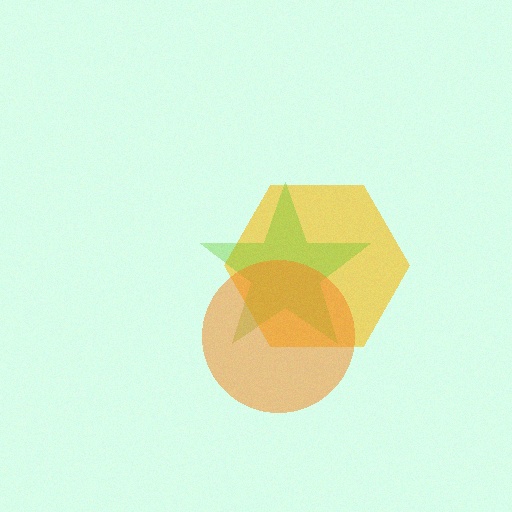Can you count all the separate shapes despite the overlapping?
Yes, there are 3 separate shapes.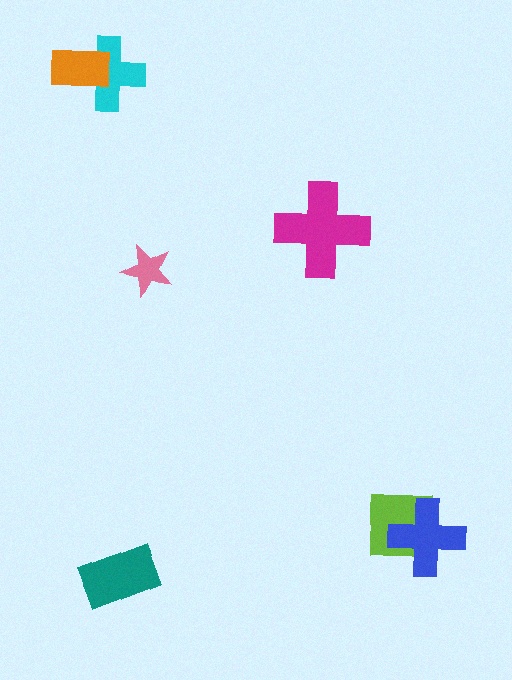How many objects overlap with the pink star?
0 objects overlap with the pink star.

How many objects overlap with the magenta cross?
0 objects overlap with the magenta cross.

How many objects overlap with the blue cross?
1 object overlaps with the blue cross.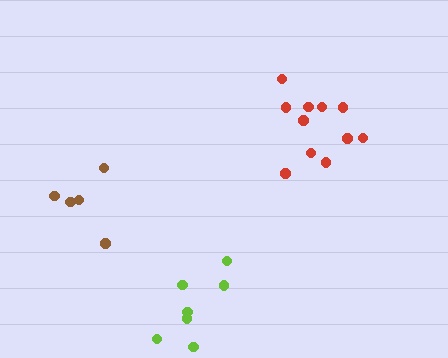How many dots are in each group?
Group 1: 5 dots, Group 2: 11 dots, Group 3: 7 dots (23 total).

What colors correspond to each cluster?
The clusters are colored: brown, red, lime.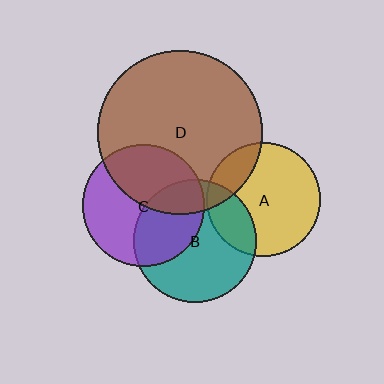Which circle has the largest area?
Circle D (brown).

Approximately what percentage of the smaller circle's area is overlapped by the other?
Approximately 40%.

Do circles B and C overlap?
Yes.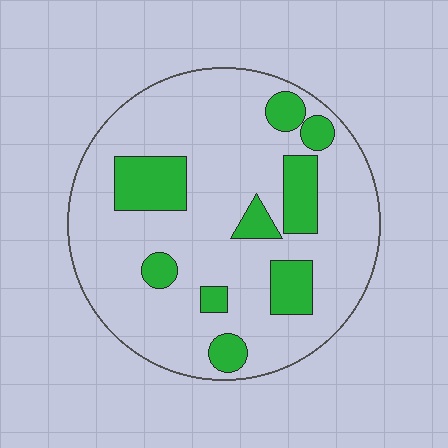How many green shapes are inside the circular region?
9.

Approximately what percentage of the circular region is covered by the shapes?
Approximately 20%.